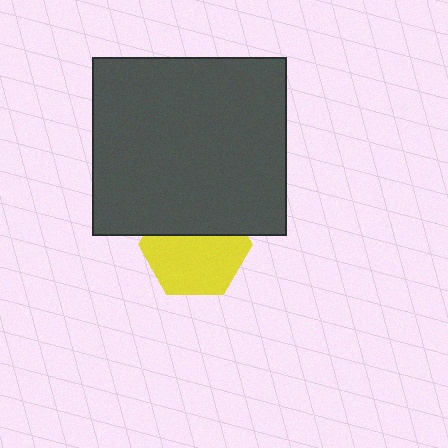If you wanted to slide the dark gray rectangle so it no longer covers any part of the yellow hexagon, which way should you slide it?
Slide it up — that is the most direct way to separate the two shapes.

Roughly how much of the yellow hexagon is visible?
About half of it is visible (roughly 62%).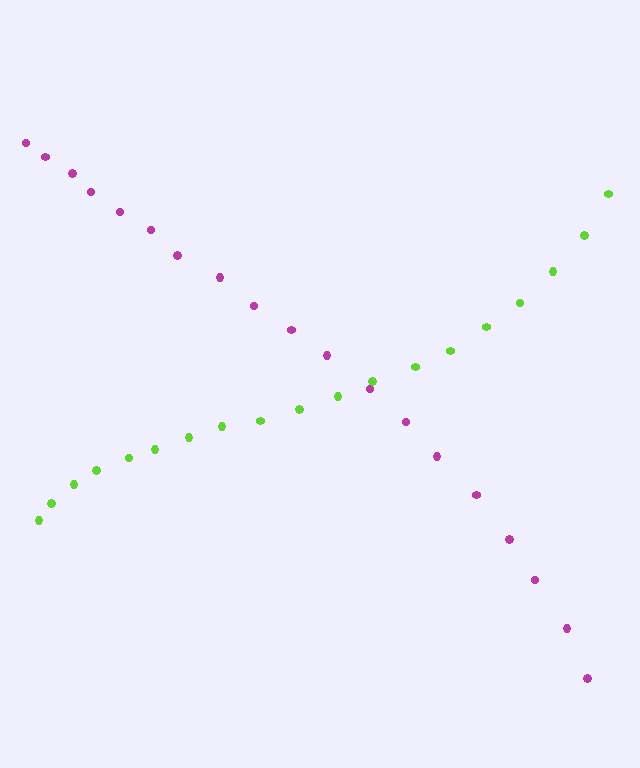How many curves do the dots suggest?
There are 2 distinct paths.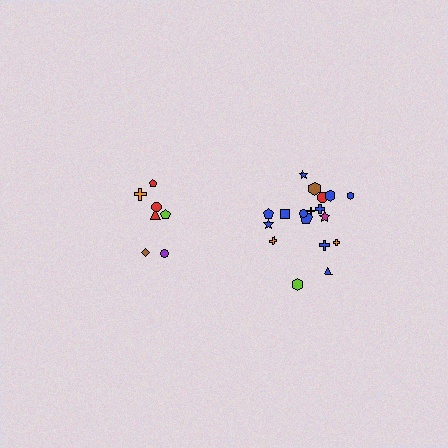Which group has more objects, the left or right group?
The right group.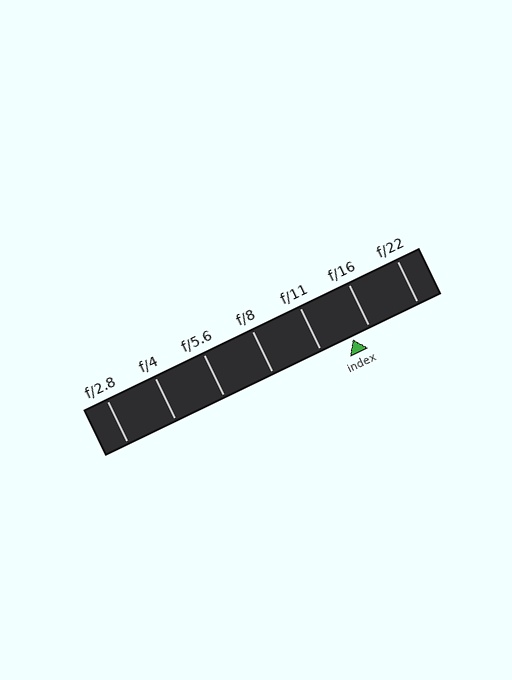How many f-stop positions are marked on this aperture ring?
There are 7 f-stop positions marked.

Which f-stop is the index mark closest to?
The index mark is closest to f/16.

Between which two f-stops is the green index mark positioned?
The index mark is between f/11 and f/16.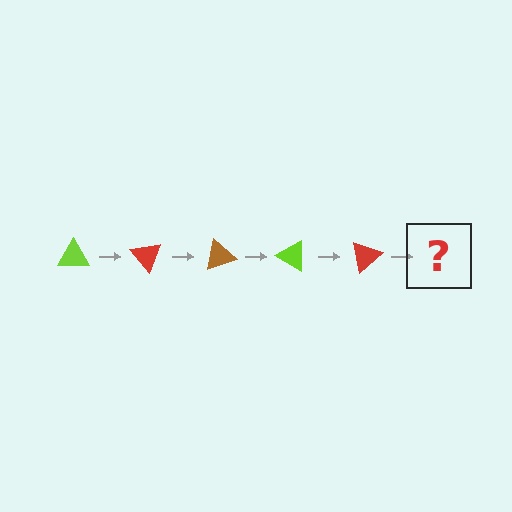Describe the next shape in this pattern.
It should be a brown triangle, rotated 250 degrees from the start.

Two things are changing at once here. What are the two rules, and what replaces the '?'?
The two rules are that it rotates 50 degrees each step and the color cycles through lime, red, and brown. The '?' should be a brown triangle, rotated 250 degrees from the start.